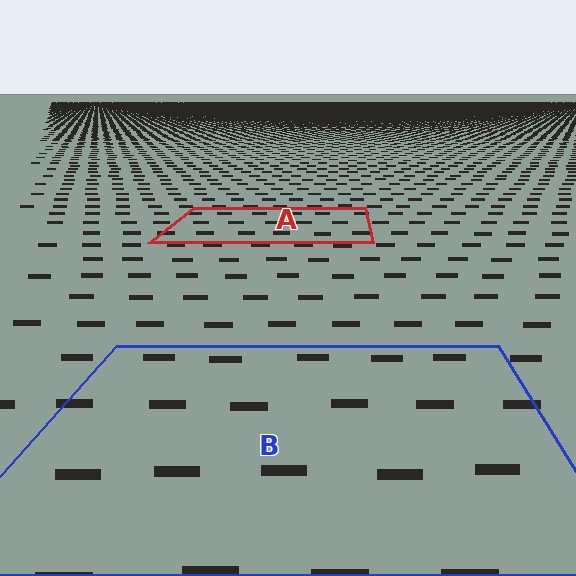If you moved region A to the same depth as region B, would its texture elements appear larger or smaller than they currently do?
They would appear larger. At a closer depth, the same texture elements are projected at a bigger on-screen size.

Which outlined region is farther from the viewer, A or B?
Region A is farther from the viewer — the texture elements inside it appear smaller and more densely packed.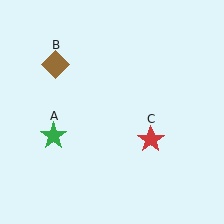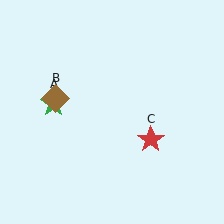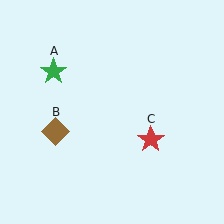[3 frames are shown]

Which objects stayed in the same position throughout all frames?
Red star (object C) remained stationary.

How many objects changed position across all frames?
2 objects changed position: green star (object A), brown diamond (object B).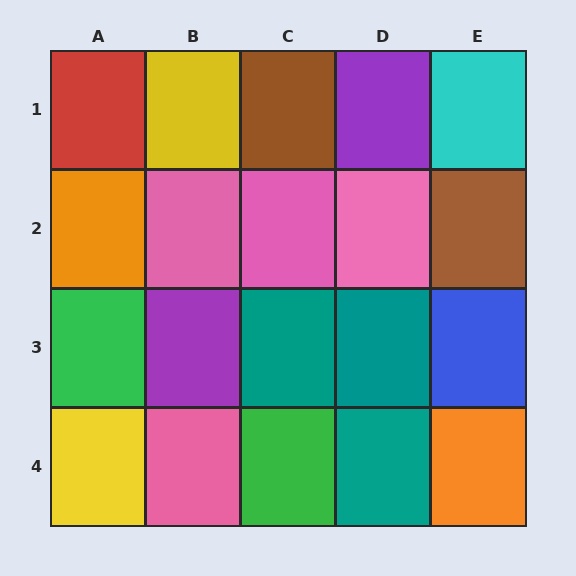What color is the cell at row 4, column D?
Teal.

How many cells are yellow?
2 cells are yellow.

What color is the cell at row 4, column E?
Orange.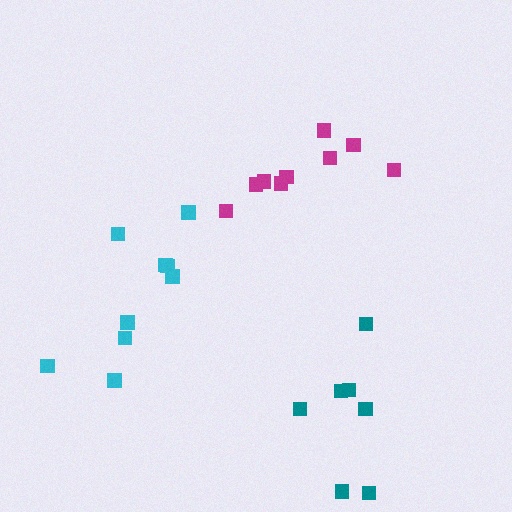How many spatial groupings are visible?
There are 3 spatial groupings.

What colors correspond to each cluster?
The clusters are colored: teal, cyan, magenta.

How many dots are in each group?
Group 1: 7 dots, Group 2: 9 dots, Group 3: 9 dots (25 total).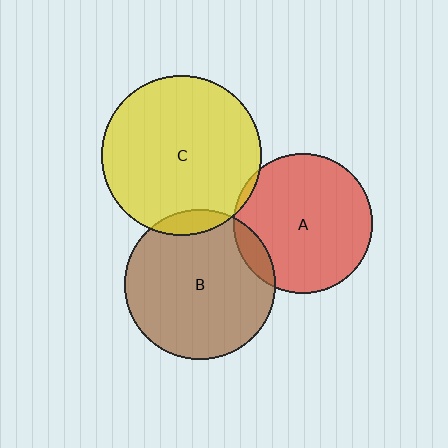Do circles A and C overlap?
Yes.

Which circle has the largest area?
Circle C (yellow).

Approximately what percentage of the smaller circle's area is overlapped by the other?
Approximately 5%.